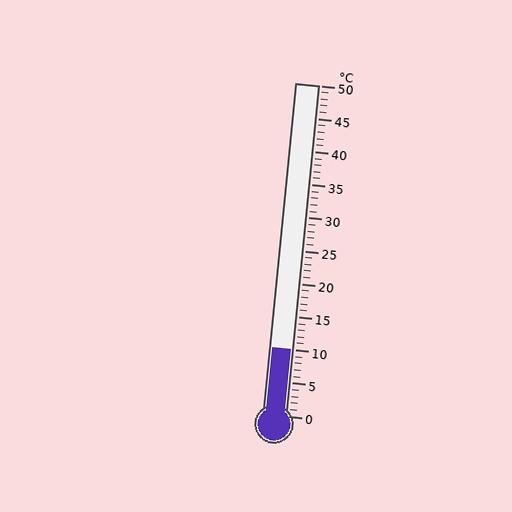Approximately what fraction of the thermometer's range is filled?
The thermometer is filled to approximately 20% of its range.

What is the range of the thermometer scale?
The thermometer scale ranges from 0°C to 50°C.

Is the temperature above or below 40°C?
The temperature is below 40°C.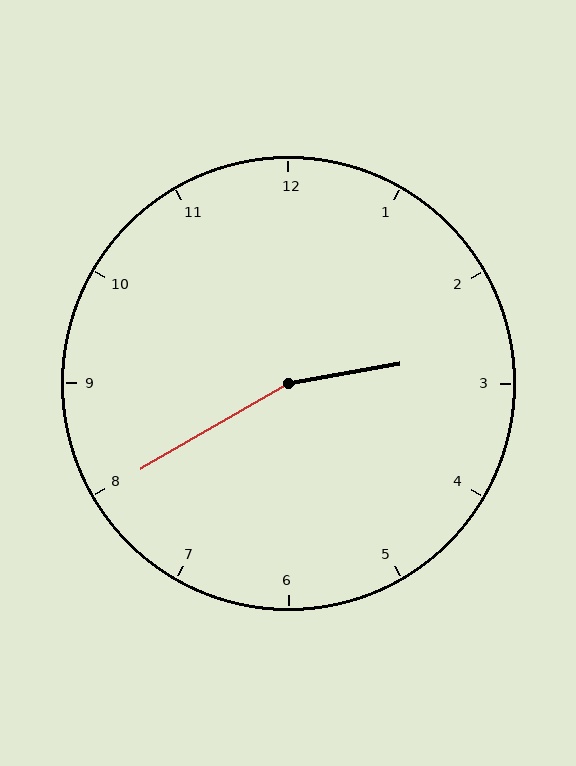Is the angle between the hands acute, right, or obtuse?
It is obtuse.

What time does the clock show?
2:40.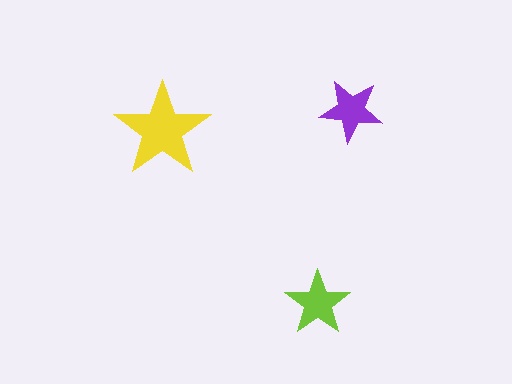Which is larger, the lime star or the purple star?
The lime one.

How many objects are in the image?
There are 3 objects in the image.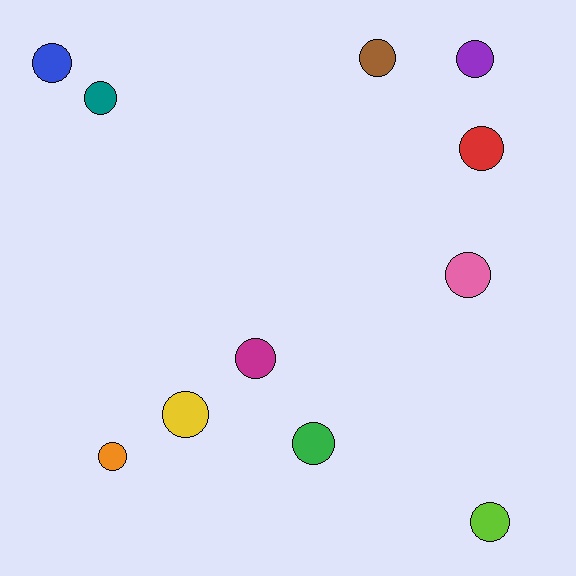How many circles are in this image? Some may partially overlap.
There are 11 circles.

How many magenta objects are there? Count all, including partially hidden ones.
There is 1 magenta object.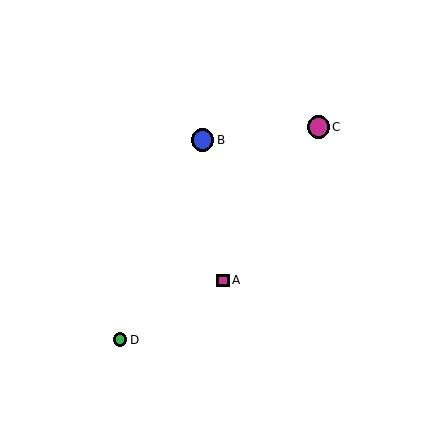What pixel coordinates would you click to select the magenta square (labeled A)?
Click at (223, 280) to select the magenta square A.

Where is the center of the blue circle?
The center of the blue circle is at (203, 140).